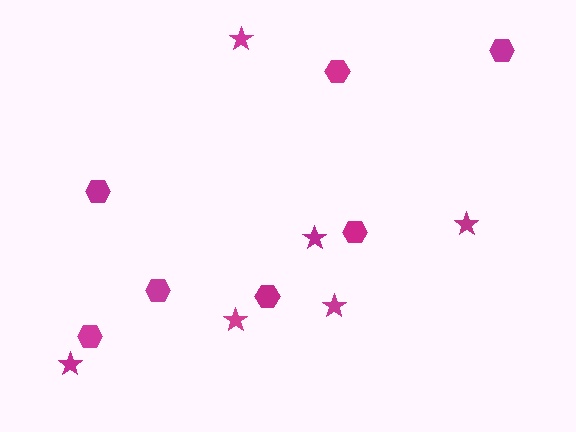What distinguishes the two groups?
There are 2 groups: one group of hexagons (7) and one group of stars (6).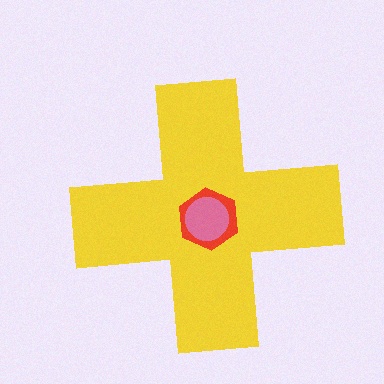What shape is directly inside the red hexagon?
The pink circle.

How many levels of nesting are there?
3.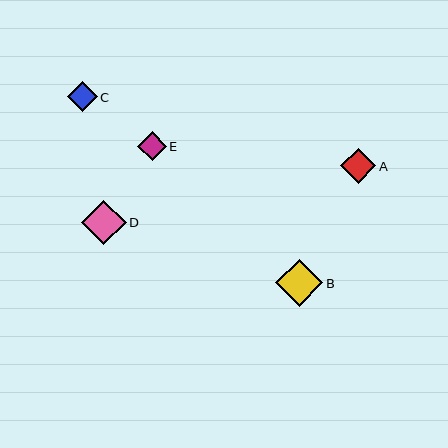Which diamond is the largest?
Diamond B is the largest with a size of approximately 47 pixels.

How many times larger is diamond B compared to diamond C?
Diamond B is approximately 1.6 times the size of diamond C.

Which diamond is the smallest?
Diamond E is the smallest with a size of approximately 29 pixels.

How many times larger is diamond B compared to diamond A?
Diamond B is approximately 1.3 times the size of diamond A.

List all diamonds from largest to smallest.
From largest to smallest: B, D, A, C, E.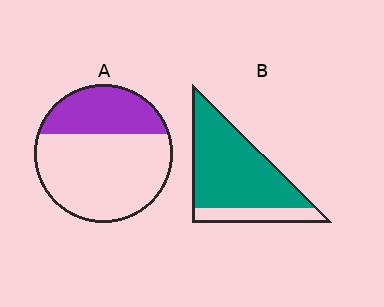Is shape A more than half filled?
No.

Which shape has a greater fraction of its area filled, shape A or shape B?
Shape B.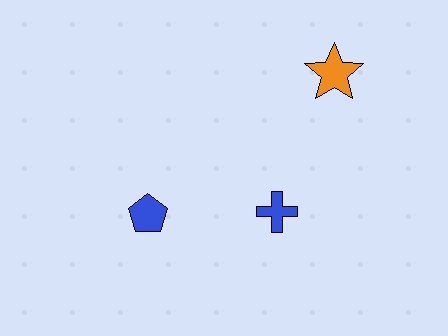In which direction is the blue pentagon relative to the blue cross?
The blue pentagon is to the left of the blue cross.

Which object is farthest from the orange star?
The blue pentagon is farthest from the orange star.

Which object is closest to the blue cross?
The blue pentagon is closest to the blue cross.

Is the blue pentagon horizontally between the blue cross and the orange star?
No